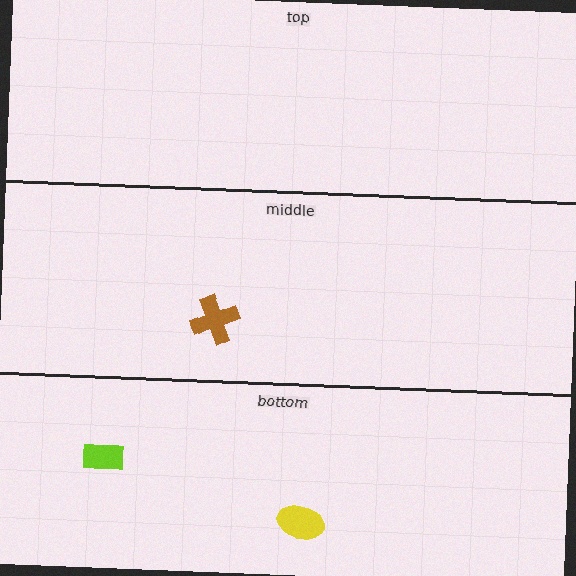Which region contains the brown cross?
The middle region.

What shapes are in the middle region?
The brown cross.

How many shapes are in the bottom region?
2.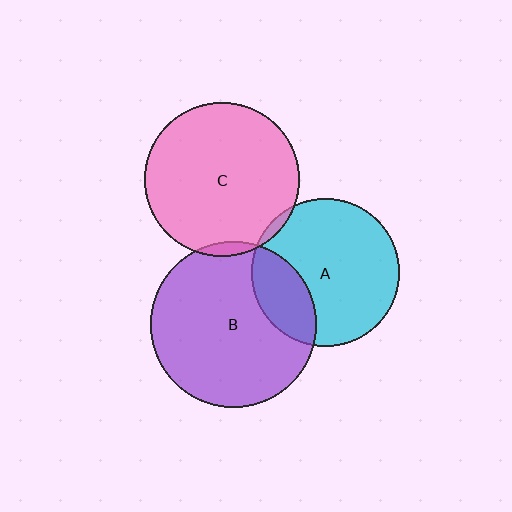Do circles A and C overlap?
Yes.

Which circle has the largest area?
Circle B (purple).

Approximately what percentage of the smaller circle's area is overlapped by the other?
Approximately 5%.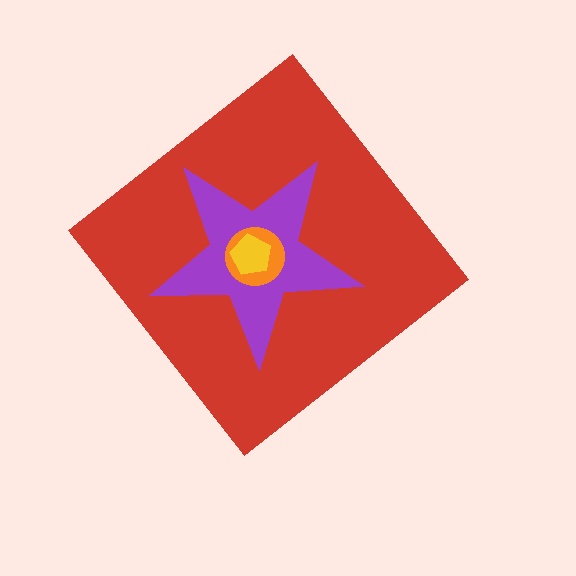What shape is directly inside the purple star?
The orange circle.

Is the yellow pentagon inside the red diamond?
Yes.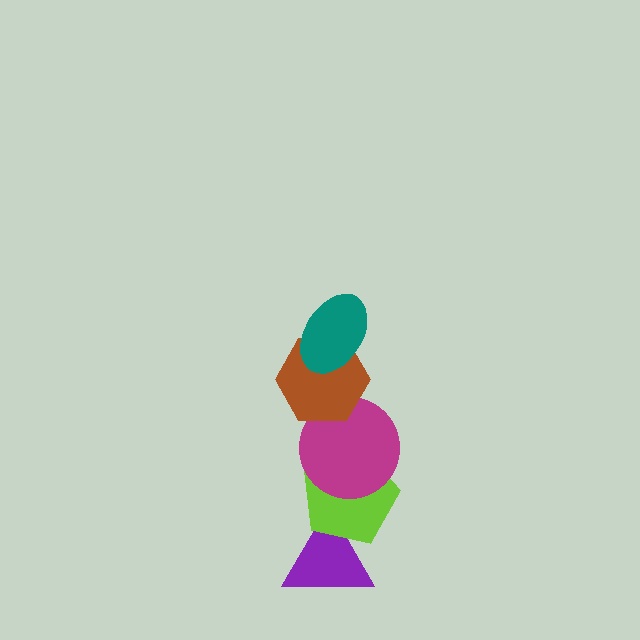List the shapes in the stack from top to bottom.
From top to bottom: the teal ellipse, the brown hexagon, the magenta circle, the lime pentagon, the purple triangle.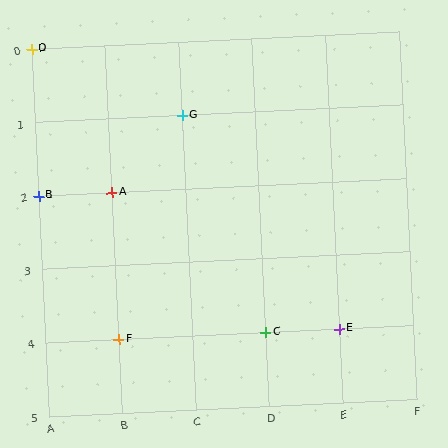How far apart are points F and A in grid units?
Points F and A are 2 rows apart.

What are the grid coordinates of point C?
Point C is at grid coordinates (D, 4).